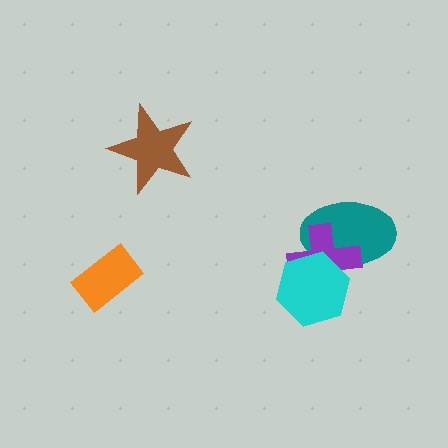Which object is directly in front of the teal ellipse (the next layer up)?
The purple cross is directly in front of the teal ellipse.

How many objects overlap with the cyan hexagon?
2 objects overlap with the cyan hexagon.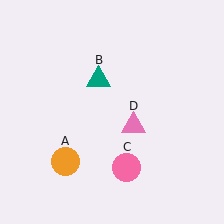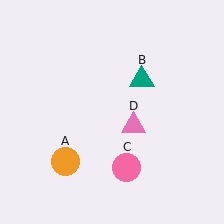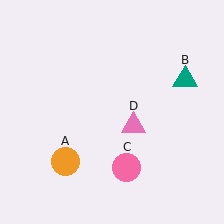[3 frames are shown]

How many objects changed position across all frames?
1 object changed position: teal triangle (object B).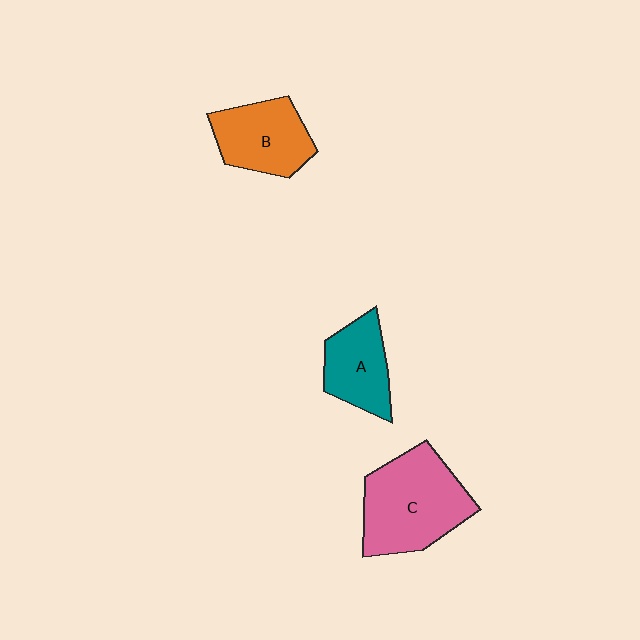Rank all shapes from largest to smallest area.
From largest to smallest: C (pink), B (orange), A (teal).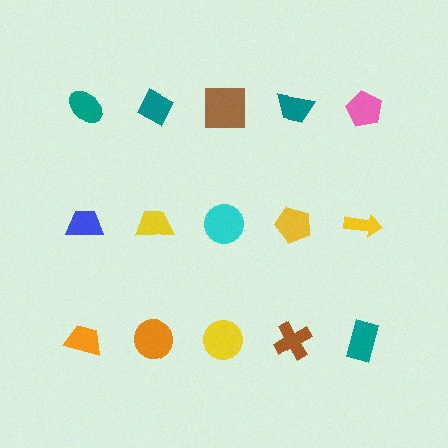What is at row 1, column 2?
A teal diamond.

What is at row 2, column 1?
A blue trapezoid.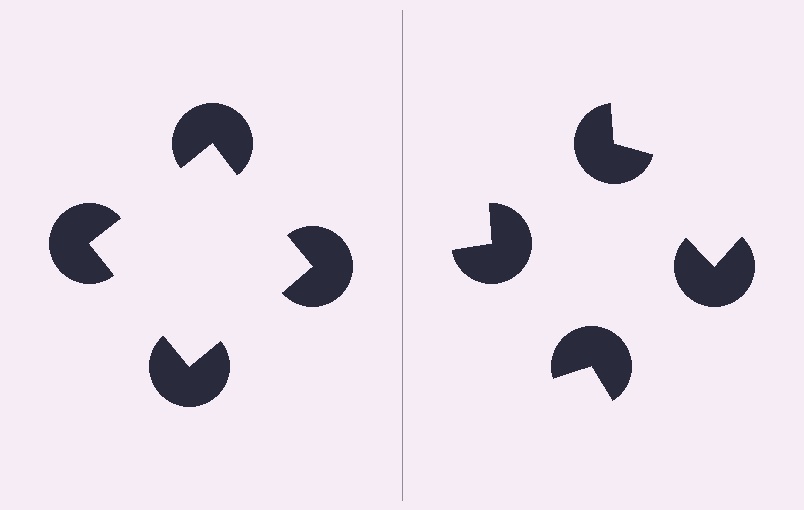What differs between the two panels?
The pac-man discs are positioned identically on both sides; only the wedge orientations differ. On the left they align to a square; on the right they are misaligned.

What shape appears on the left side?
An illusory square.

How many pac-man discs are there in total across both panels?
8 — 4 on each side.